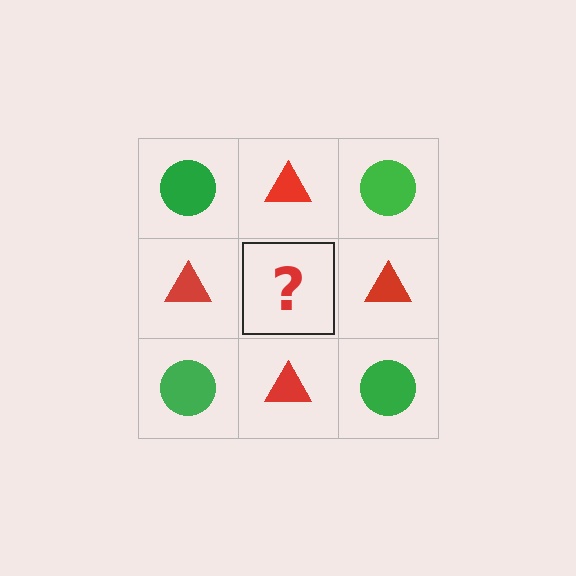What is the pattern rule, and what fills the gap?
The rule is that it alternates green circle and red triangle in a checkerboard pattern. The gap should be filled with a green circle.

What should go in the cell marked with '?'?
The missing cell should contain a green circle.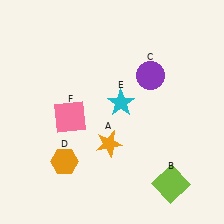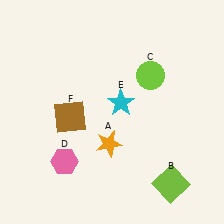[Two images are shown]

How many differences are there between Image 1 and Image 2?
There are 3 differences between the two images.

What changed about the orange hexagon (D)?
In Image 1, D is orange. In Image 2, it changed to pink.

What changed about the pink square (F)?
In Image 1, F is pink. In Image 2, it changed to brown.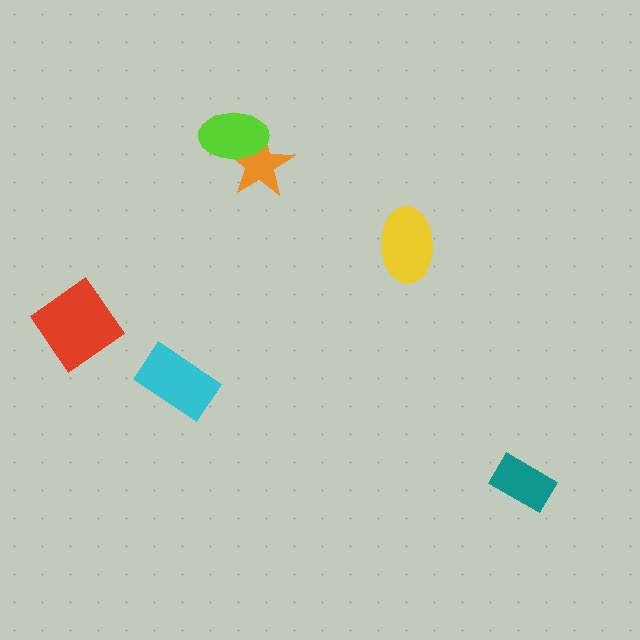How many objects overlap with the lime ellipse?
1 object overlaps with the lime ellipse.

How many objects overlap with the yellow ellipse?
0 objects overlap with the yellow ellipse.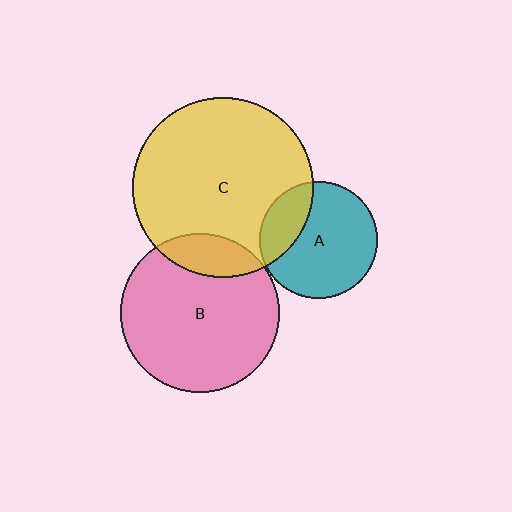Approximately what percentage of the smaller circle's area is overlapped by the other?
Approximately 25%.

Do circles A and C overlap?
Yes.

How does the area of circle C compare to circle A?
Approximately 2.4 times.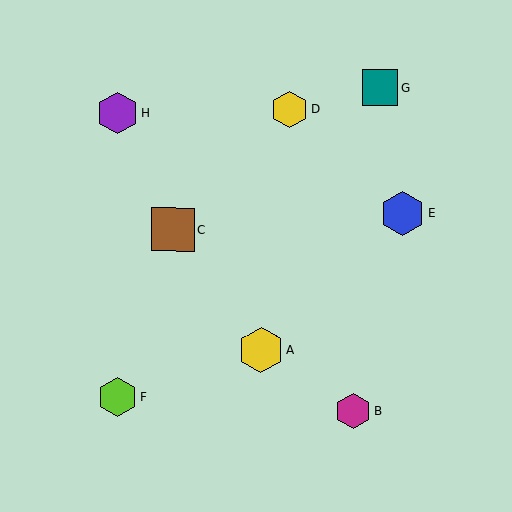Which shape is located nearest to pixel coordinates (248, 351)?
The yellow hexagon (labeled A) at (261, 350) is nearest to that location.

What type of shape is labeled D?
Shape D is a yellow hexagon.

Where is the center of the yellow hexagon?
The center of the yellow hexagon is at (261, 350).